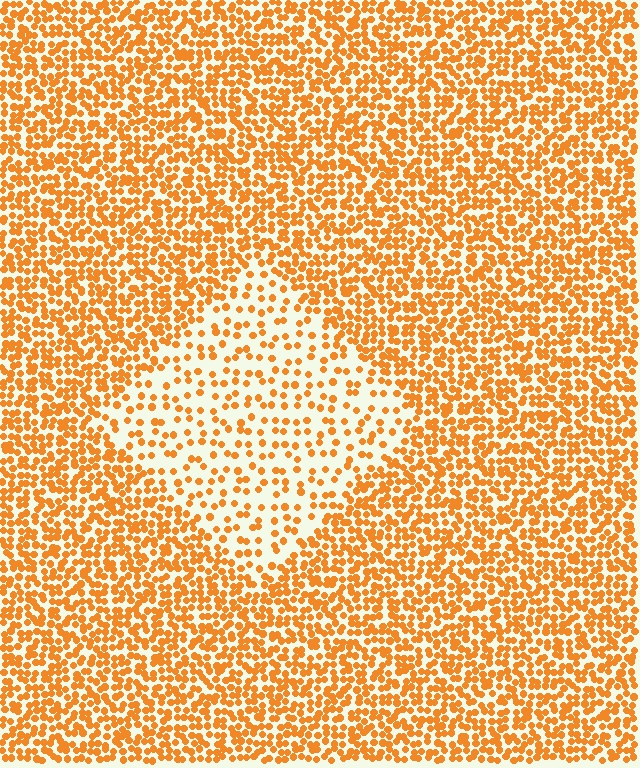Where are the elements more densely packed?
The elements are more densely packed outside the diamond boundary.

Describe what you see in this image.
The image contains small orange elements arranged at two different densities. A diamond-shaped region is visible where the elements are less densely packed than the surrounding area.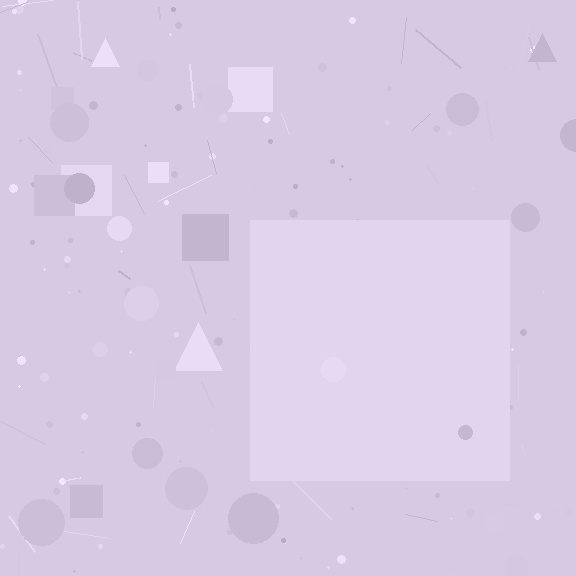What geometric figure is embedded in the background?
A square is embedded in the background.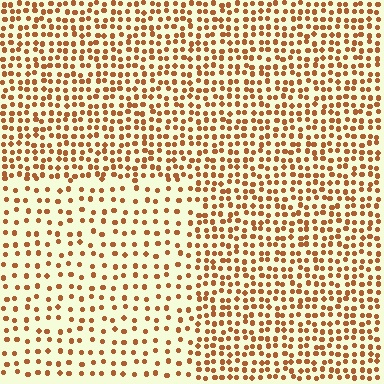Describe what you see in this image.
The image contains small brown elements arranged at two different densities. A rectangle-shaped region is visible where the elements are less densely packed than the surrounding area.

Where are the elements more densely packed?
The elements are more densely packed outside the rectangle boundary.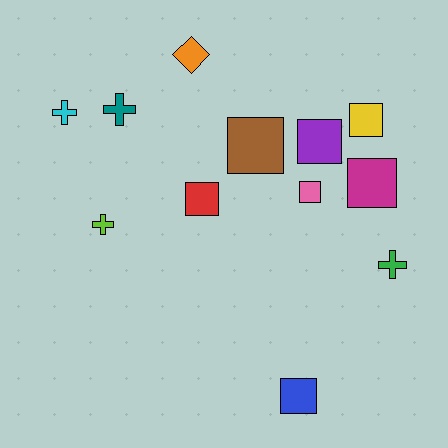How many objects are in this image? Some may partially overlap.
There are 12 objects.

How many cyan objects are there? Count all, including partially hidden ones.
There is 1 cyan object.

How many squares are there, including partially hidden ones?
There are 7 squares.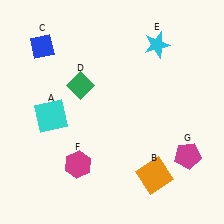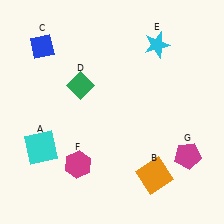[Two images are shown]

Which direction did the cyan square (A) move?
The cyan square (A) moved down.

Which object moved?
The cyan square (A) moved down.